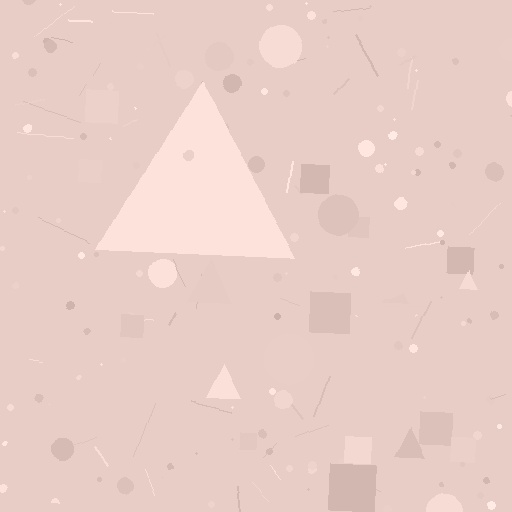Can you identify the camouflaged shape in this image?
The camouflaged shape is a triangle.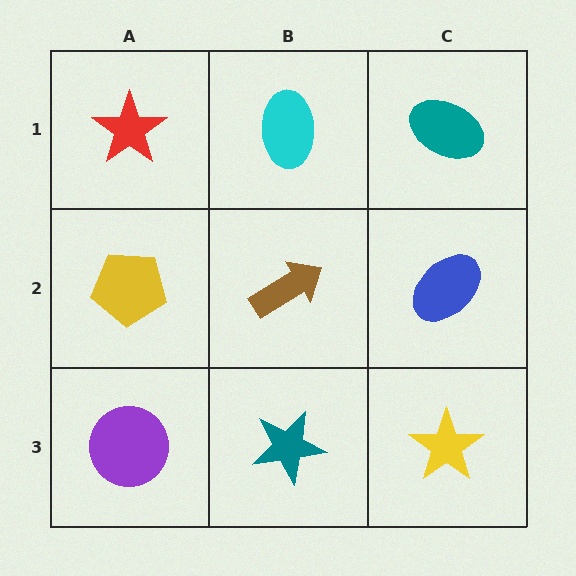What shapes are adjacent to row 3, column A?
A yellow pentagon (row 2, column A), a teal star (row 3, column B).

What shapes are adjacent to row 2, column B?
A cyan ellipse (row 1, column B), a teal star (row 3, column B), a yellow pentagon (row 2, column A), a blue ellipse (row 2, column C).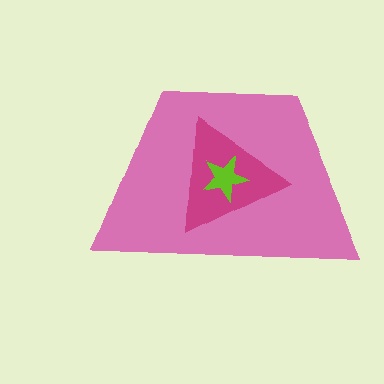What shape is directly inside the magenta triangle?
The lime star.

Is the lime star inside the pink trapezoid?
Yes.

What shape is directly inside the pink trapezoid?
The magenta triangle.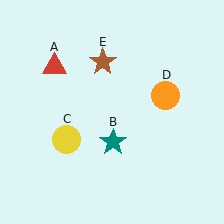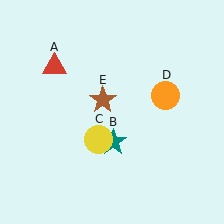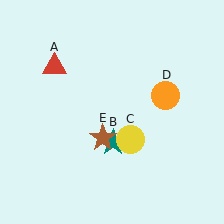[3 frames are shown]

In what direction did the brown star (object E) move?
The brown star (object E) moved down.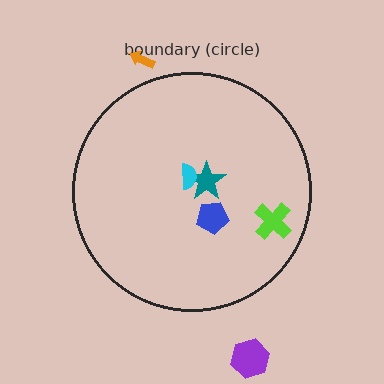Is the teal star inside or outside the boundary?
Inside.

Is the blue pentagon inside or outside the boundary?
Inside.